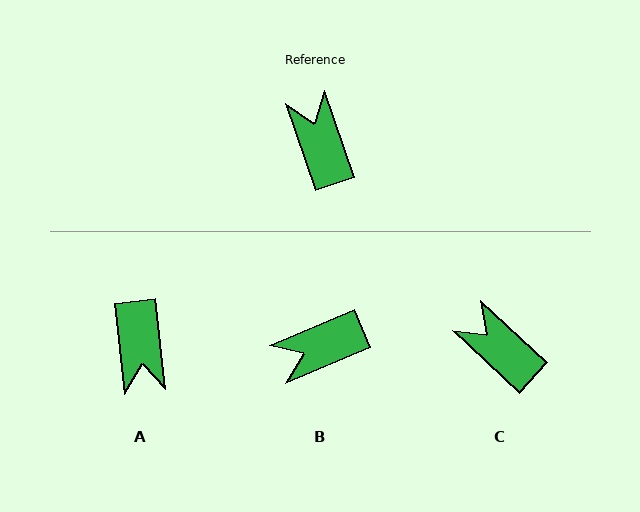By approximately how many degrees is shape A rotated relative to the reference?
Approximately 168 degrees counter-clockwise.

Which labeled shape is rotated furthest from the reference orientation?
A, about 168 degrees away.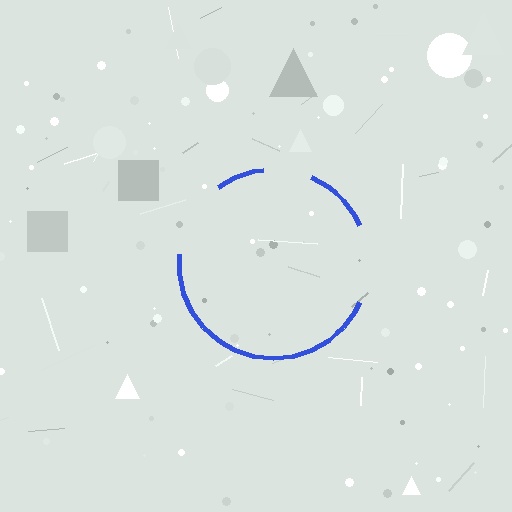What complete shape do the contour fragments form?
The contour fragments form a circle.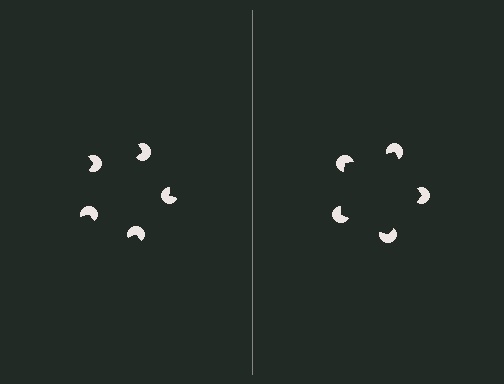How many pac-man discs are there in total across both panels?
10 — 5 on each side.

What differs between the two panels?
The pac-man discs are positioned identically on both sides; only the wedge orientations differ. On the right they align to a pentagon; on the left they are misaligned.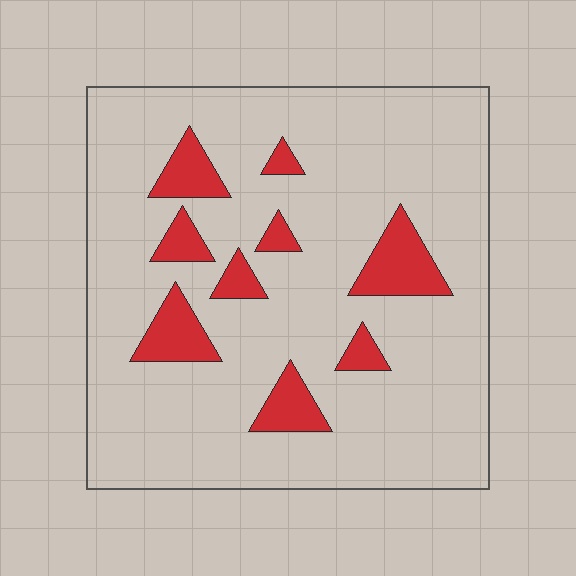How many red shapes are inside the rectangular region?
9.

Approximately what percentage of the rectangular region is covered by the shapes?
Approximately 15%.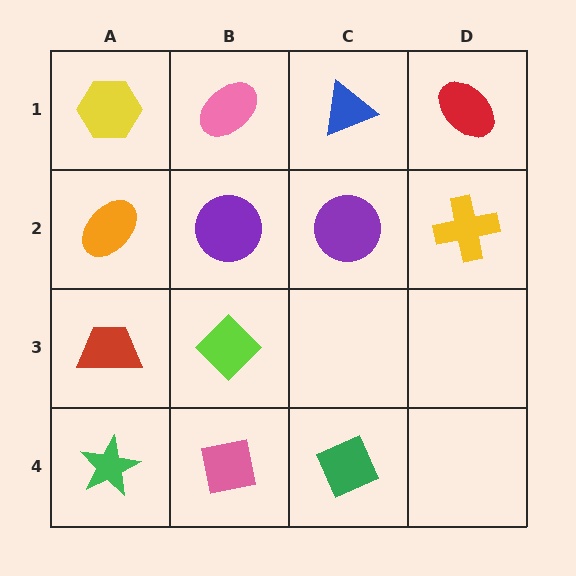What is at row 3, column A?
A red trapezoid.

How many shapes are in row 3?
2 shapes.